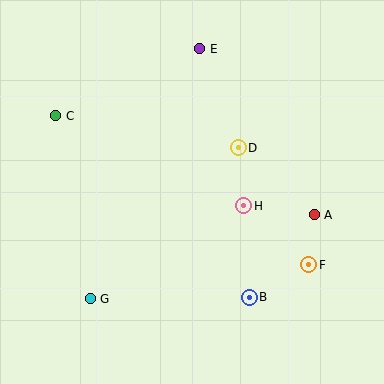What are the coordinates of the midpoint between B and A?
The midpoint between B and A is at (282, 256).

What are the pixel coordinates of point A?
Point A is at (314, 215).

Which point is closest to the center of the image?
Point H at (244, 206) is closest to the center.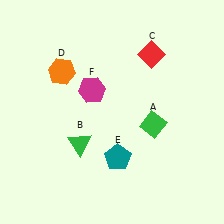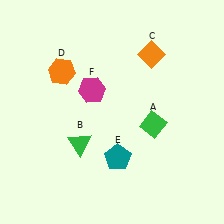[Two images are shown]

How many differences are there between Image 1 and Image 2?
There is 1 difference between the two images.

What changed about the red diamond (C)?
In Image 1, C is red. In Image 2, it changed to orange.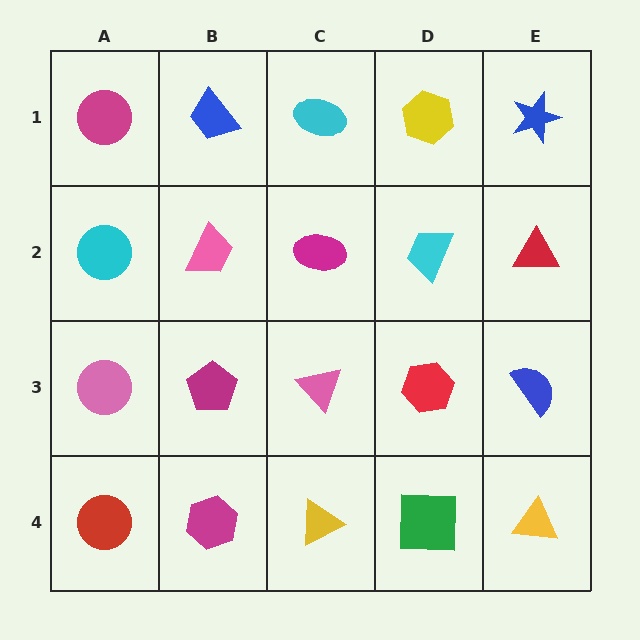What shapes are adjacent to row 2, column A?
A magenta circle (row 1, column A), a pink circle (row 3, column A), a pink trapezoid (row 2, column B).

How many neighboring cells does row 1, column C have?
3.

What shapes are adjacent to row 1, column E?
A red triangle (row 2, column E), a yellow hexagon (row 1, column D).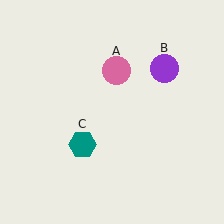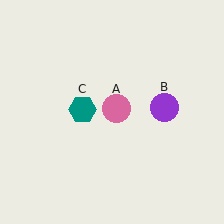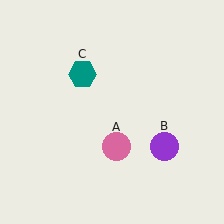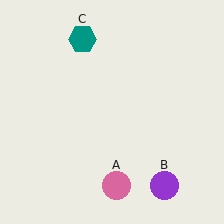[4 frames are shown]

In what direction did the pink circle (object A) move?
The pink circle (object A) moved down.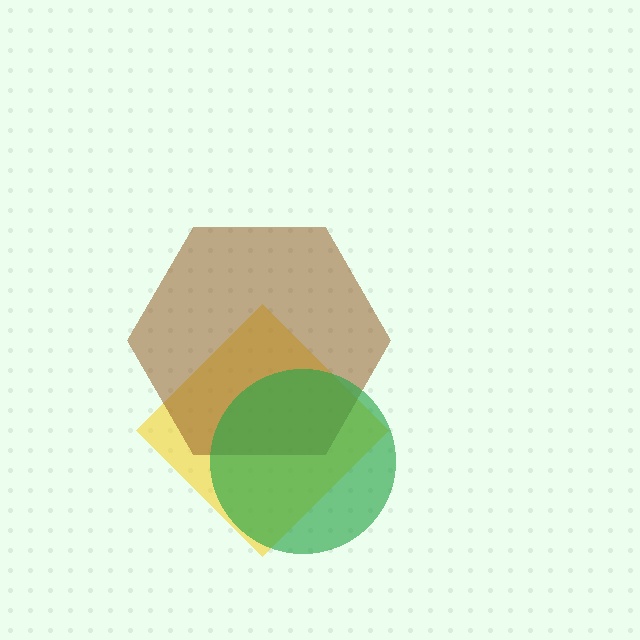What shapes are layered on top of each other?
The layered shapes are: a yellow diamond, a brown hexagon, a green circle.